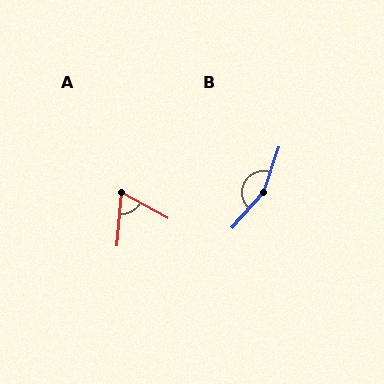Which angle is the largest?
B, at approximately 157 degrees.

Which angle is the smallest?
A, at approximately 66 degrees.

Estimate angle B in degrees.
Approximately 157 degrees.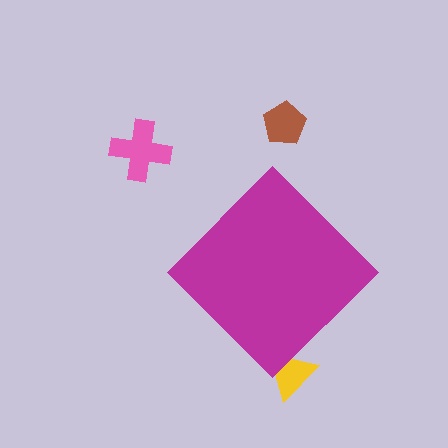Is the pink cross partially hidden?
No, the pink cross is fully visible.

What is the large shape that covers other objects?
A magenta diamond.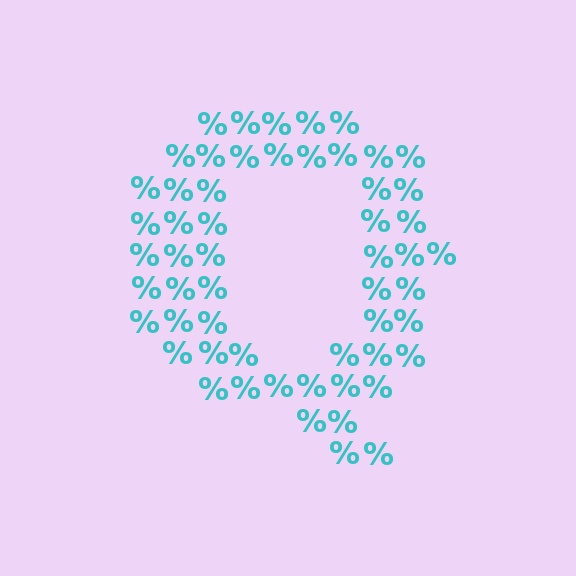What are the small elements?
The small elements are percent signs.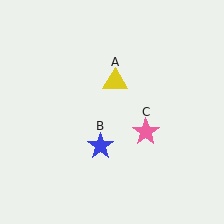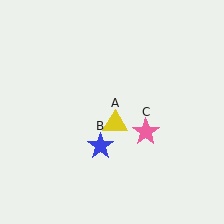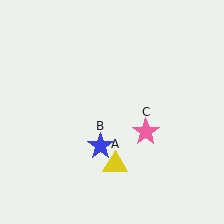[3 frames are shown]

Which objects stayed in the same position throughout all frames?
Blue star (object B) and pink star (object C) remained stationary.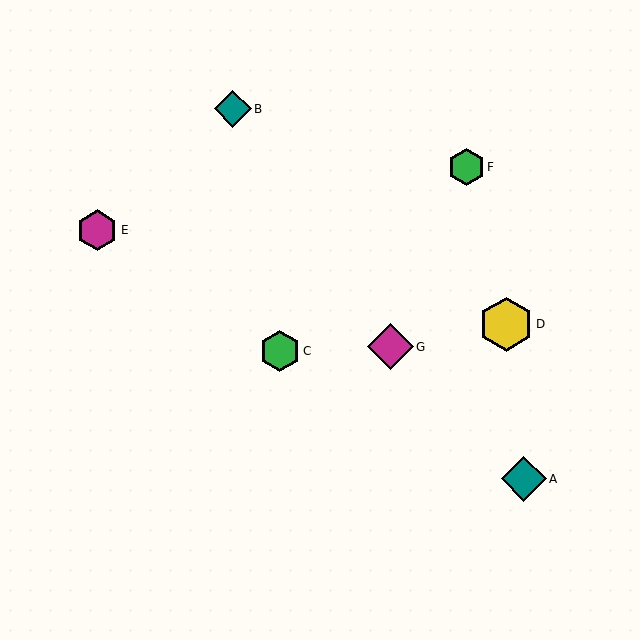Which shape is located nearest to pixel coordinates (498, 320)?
The yellow hexagon (labeled D) at (506, 324) is nearest to that location.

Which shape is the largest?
The yellow hexagon (labeled D) is the largest.